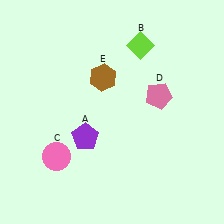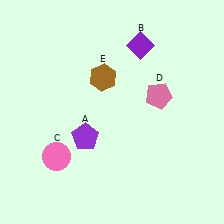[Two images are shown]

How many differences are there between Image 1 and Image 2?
There is 1 difference between the two images.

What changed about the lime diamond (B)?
In Image 1, B is lime. In Image 2, it changed to purple.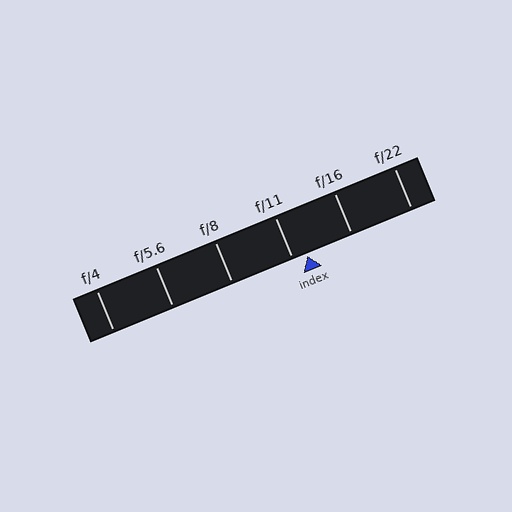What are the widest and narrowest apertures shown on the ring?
The widest aperture shown is f/4 and the narrowest is f/22.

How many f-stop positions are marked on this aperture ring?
There are 6 f-stop positions marked.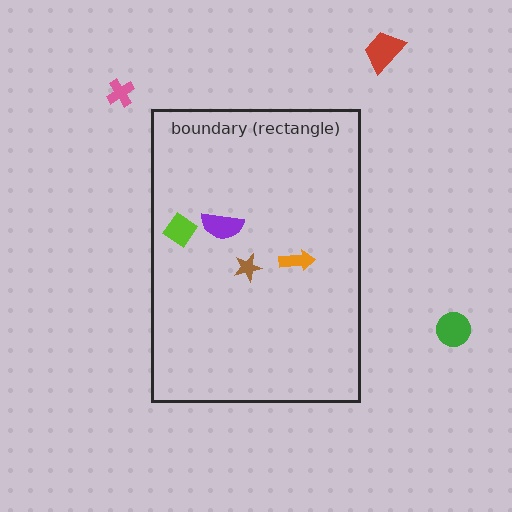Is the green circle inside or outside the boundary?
Outside.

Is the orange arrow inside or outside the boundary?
Inside.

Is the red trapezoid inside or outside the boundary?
Outside.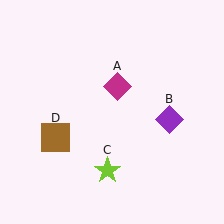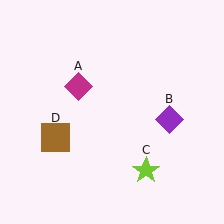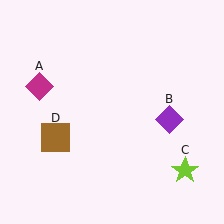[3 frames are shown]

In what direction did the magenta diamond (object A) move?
The magenta diamond (object A) moved left.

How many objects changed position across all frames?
2 objects changed position: magenta diamond (object A), lime star (object C).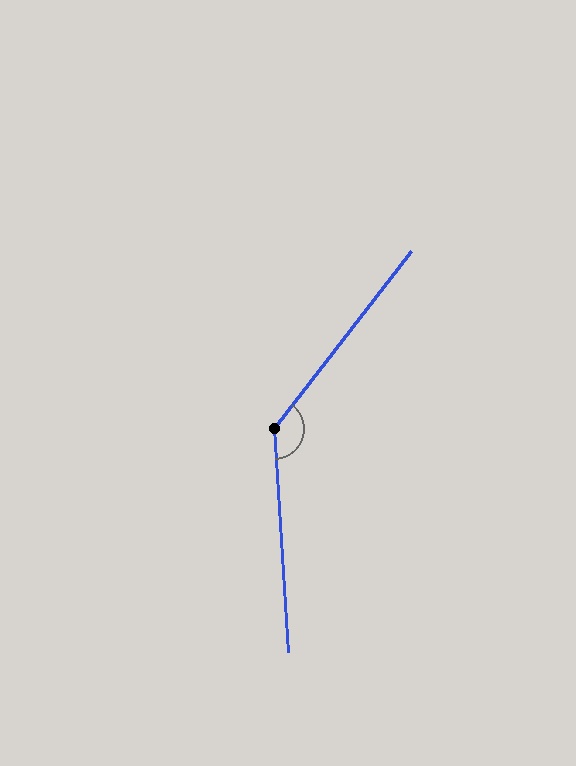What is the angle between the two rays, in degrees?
Approximately 139 degrees.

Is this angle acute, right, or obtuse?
It is obtuse.